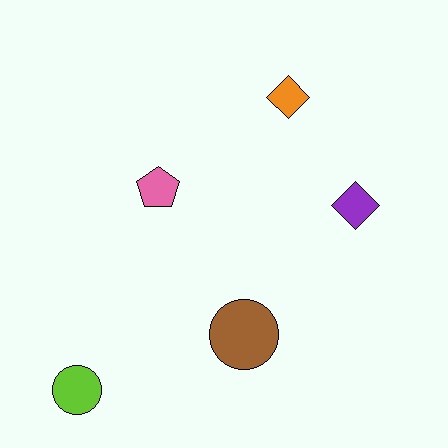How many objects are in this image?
There are 5 objects.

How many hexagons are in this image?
There are no hexagons.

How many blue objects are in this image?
There are no blue objects.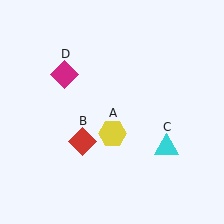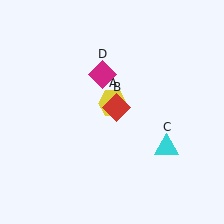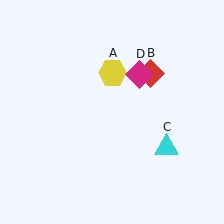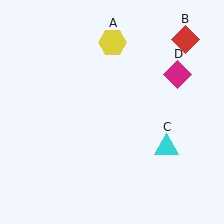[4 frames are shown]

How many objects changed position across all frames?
3 objects changed position: yellow hexagon (object A), red diamond (object B), magenta diamond (object D).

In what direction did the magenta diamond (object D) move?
The magenta diamond (object D) moved right.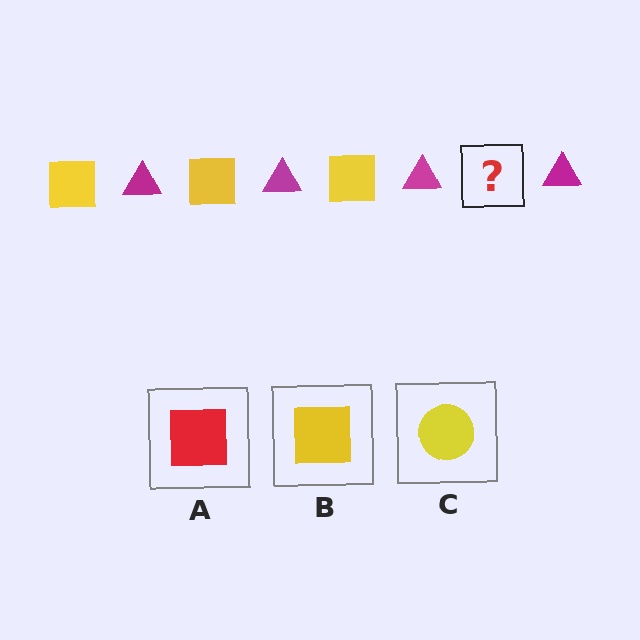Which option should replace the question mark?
Option B.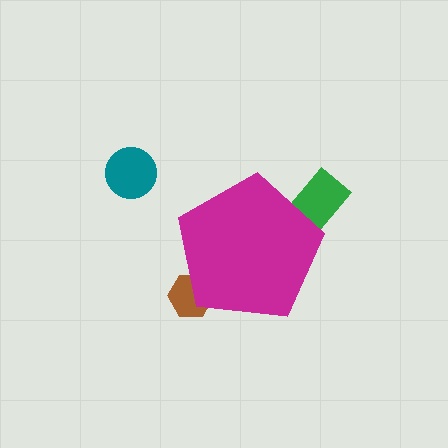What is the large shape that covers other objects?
A magenta pentagon.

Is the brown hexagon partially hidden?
Yes, the brown hexagon is partially hidden behind the magenta pentagon.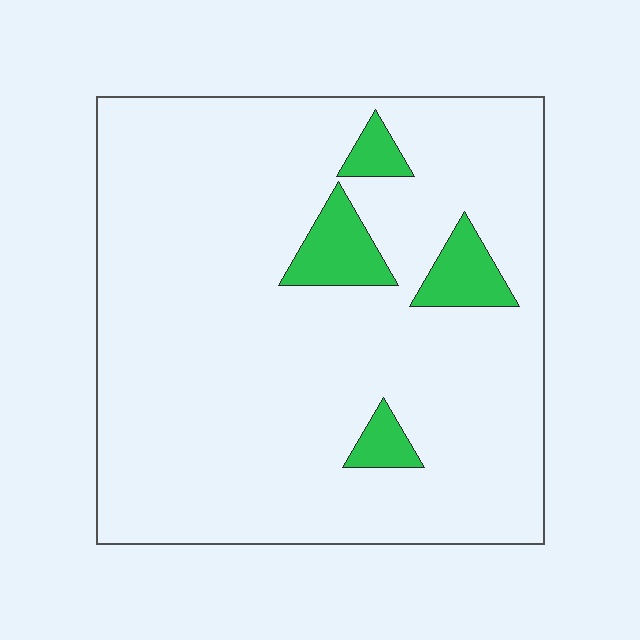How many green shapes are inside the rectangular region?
4.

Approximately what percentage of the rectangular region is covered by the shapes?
Approximately 10%.